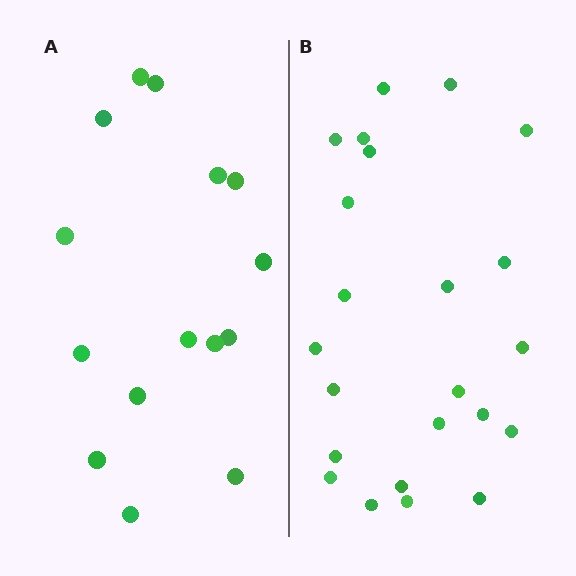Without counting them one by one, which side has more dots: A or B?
Region B (the right region) has more dots.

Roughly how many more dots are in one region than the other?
Region B has roughly 8 or so more dots than region A.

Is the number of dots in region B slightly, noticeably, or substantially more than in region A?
Region B has substantially more. The ratio is roughly 1.5 to 1.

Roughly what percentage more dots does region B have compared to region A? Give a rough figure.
About 55% more.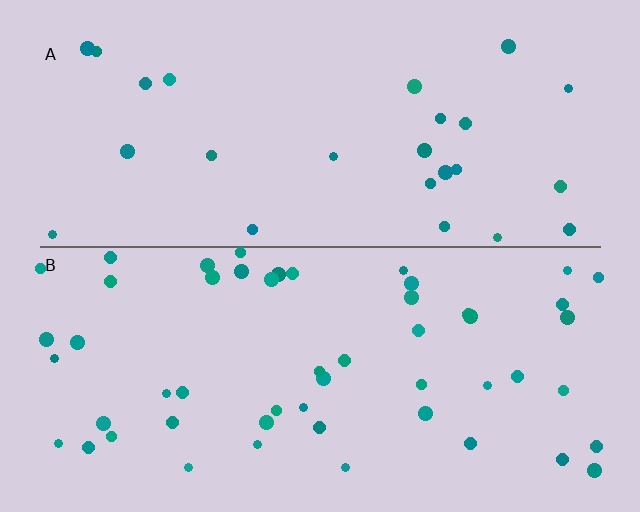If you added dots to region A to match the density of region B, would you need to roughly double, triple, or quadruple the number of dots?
Approximately double.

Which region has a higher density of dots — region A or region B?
B (the bottom).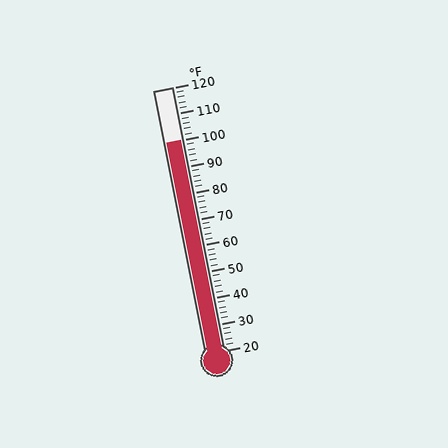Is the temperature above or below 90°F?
The temperature is above 90°F.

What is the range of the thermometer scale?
The thermometer scale ranges from 20°F to 120°F.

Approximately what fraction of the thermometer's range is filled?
The thermometer is filled to approximately 80% of its range.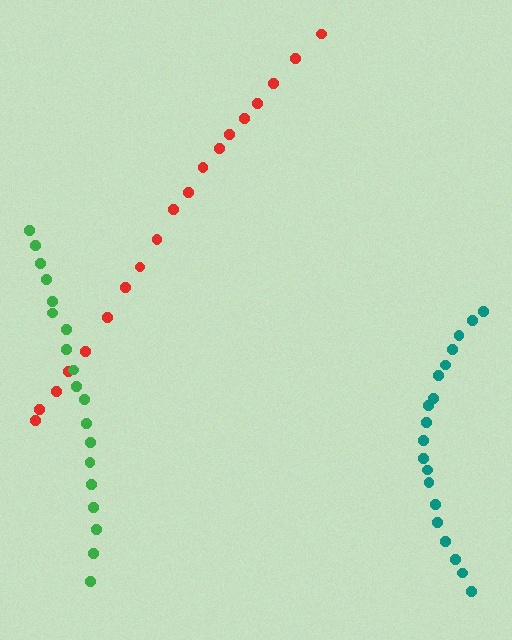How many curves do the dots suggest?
There are 3 distinct paths.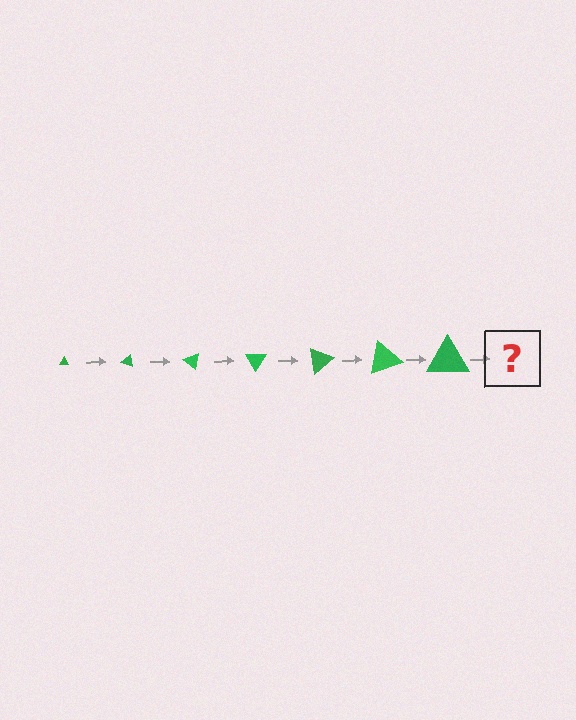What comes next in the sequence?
The next element should be a triangle, larger than the previous one and rotated 140 degrees from the start.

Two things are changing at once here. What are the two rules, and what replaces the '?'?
The two rules are that the triangle grows larger each step and it rotates 20 degrees each step. The '?' should be a triangle, larger than the previous one and rotated 140 degrees from the start.